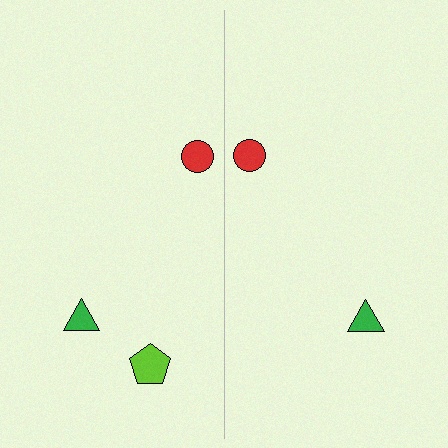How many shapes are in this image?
There are 5 shapes in this image.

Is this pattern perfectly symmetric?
No, the pattern is not perfectly symmetric. A lime pentagon is missing from the right side.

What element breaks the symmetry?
A lime pentagon is missing from the right side.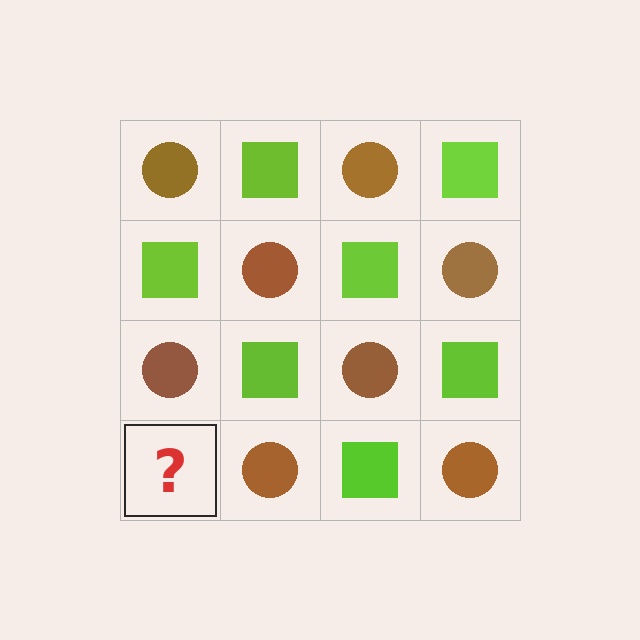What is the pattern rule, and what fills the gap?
The rule is that it alternates brown circle and lime square in a checkerboard pattern. The gap should be filled with a lime square.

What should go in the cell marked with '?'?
The missing cell should contain a lime square.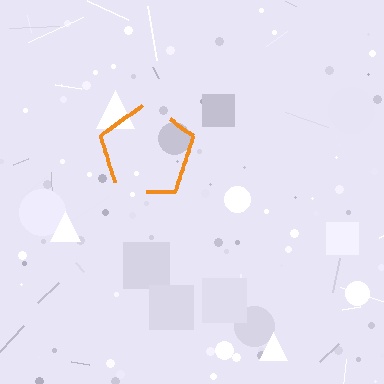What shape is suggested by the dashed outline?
The dashed outline suggests a pentagon.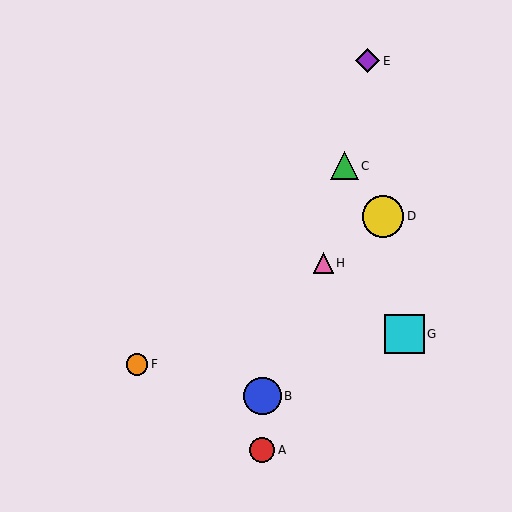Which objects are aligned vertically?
Objects A, B are aligned vertically.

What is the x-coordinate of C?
Object C is at x≈344.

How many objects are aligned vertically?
2 objects (A, B) are aligned vertically.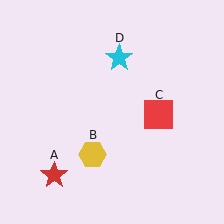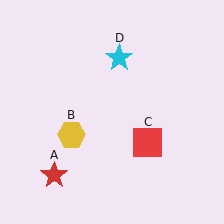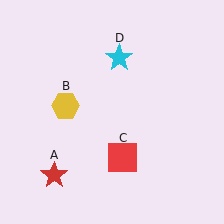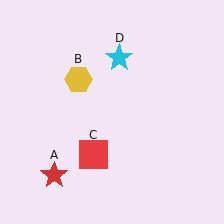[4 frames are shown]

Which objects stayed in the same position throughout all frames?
Red star (object A) and cyan star (object D) remained stationary.